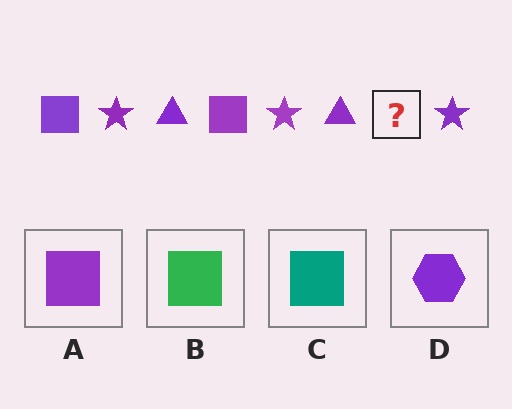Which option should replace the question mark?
Option A.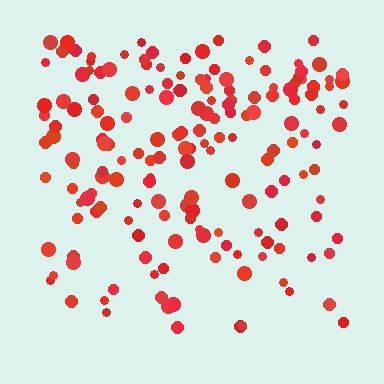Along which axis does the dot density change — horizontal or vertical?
Vertical.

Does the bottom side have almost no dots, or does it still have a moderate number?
Still a moderate number, just noticeably fewer than the top.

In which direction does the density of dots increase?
From bottom to top, with the top side densest.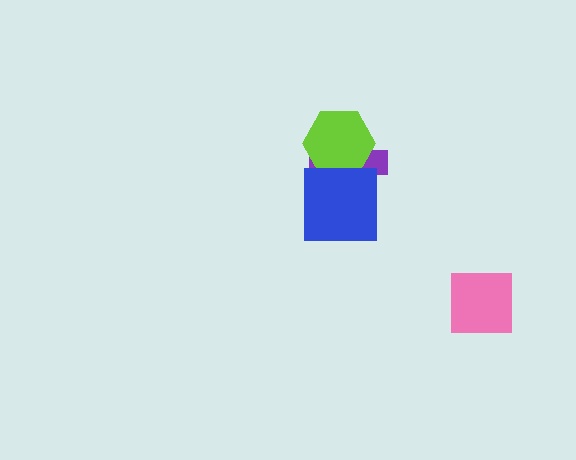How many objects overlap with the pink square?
0 objects overlap with the pink square.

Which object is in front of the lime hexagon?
The blue square is in front of the lime hexagon.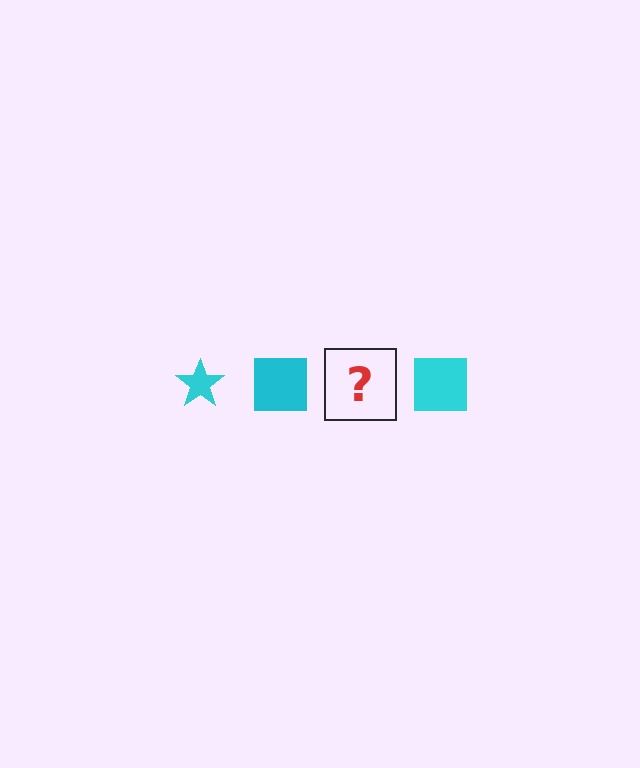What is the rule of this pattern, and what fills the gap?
The rule is that the pattern cycles through star, square shapes in cyan. The gap should be filled with a cyan star.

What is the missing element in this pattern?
The missing element is a cyan star.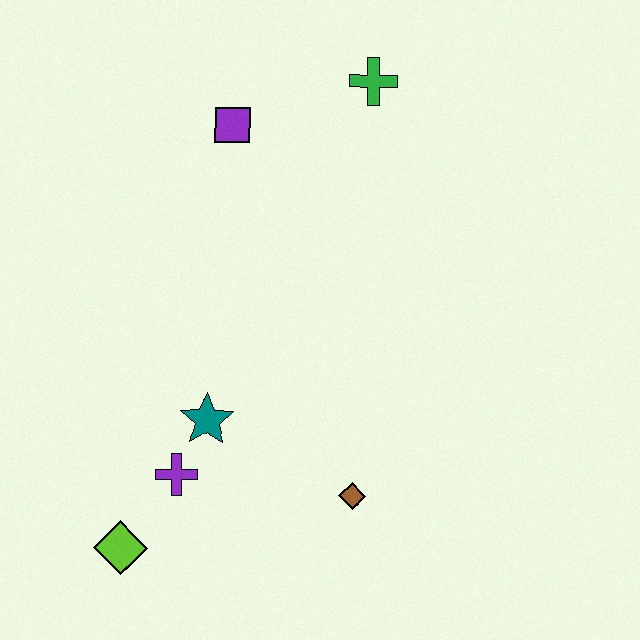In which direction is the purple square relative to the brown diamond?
The purple square is above the brown diamond.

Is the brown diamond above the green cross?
No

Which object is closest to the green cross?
The purple square is closest to the green cross.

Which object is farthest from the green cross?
The lime diamond is farthest from the green cross.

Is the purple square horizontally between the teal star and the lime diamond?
No